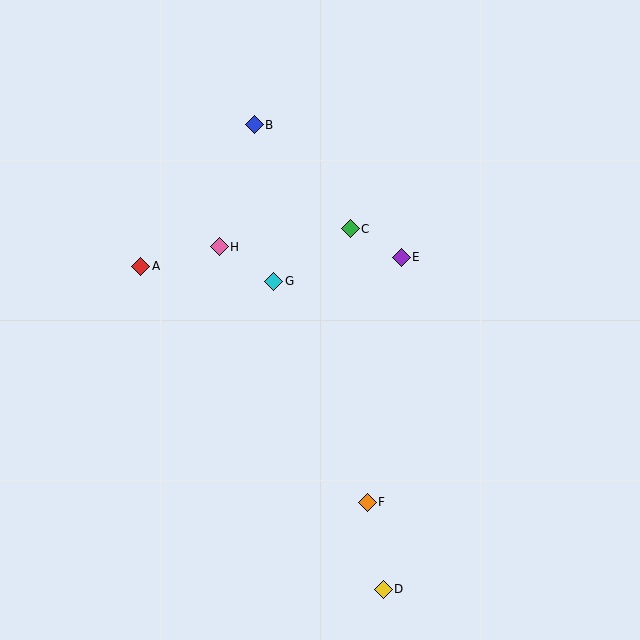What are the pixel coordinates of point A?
Point A is at (141, 266).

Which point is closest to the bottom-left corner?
Point D is closest to the bottom-left corner.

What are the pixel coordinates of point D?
Point D is at (383, 589).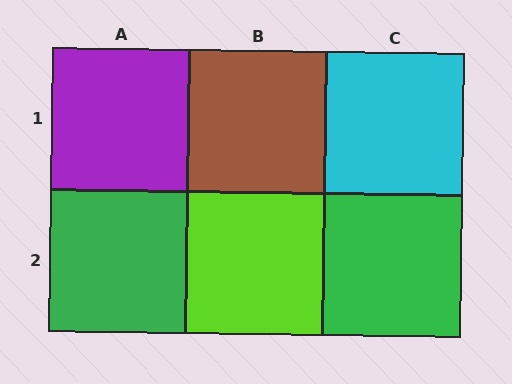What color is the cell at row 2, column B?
Lime.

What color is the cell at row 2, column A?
Green.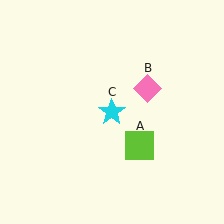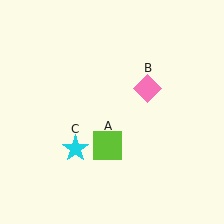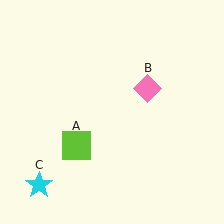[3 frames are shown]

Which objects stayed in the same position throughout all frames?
Pink diamond (object B) remained stationary.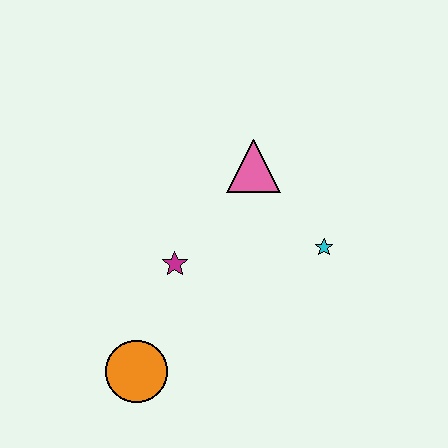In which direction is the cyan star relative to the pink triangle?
The cyan star is below the pink triangle.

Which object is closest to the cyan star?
The pink triangle is closest to the cyan star.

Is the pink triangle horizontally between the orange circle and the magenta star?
No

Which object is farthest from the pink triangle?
The orange circle is farthest from the pink triangle.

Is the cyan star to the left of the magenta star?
No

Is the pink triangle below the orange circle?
No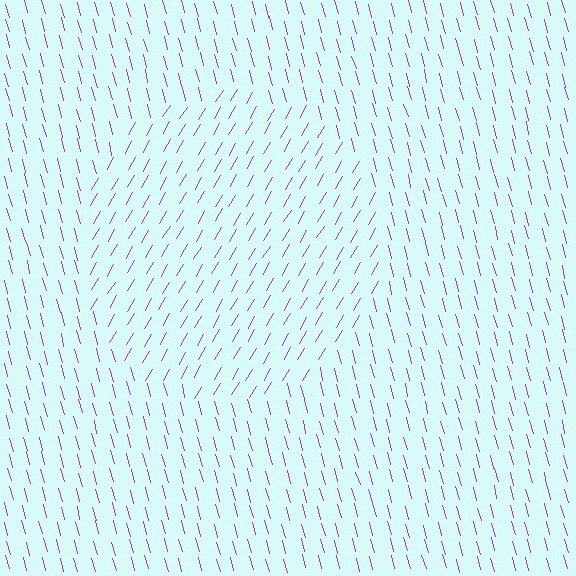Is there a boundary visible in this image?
Yes, there is a texture boundary formed by a change in line orientation.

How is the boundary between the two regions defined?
The boundary is defined purely by a change in line orientation (approximately 45 degrees difference). All lines are the same color and thickness.